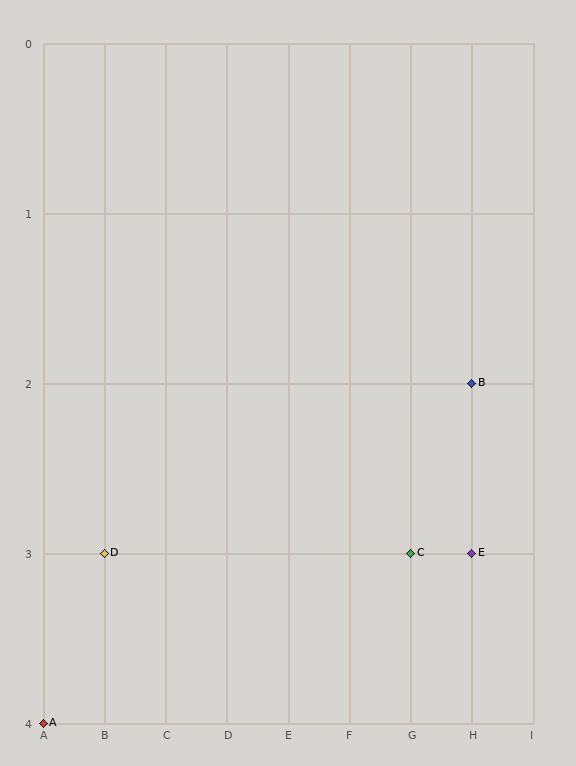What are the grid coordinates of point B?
Point B is at grid coordinates (H, 2).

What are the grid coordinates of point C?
Point C is at grid coordinates (G, 3).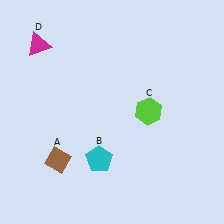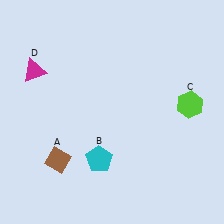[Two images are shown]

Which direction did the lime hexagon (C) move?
The lime hexagon (C) moved right.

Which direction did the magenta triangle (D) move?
The magenta triangle (D) moved down.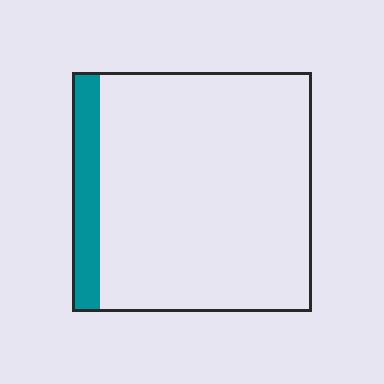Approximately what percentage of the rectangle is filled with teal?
Approximately 10%.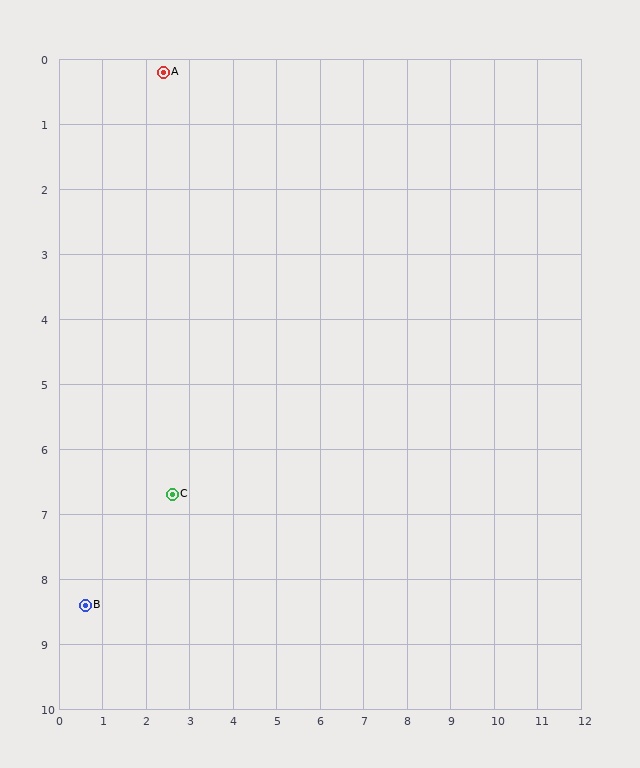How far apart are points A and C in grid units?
Points A and C are about 6.5 grid units apart.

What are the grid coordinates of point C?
Point C is at approximately (2.6, 6.7).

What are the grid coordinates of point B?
Point B is at approximately (0.6, 8.4).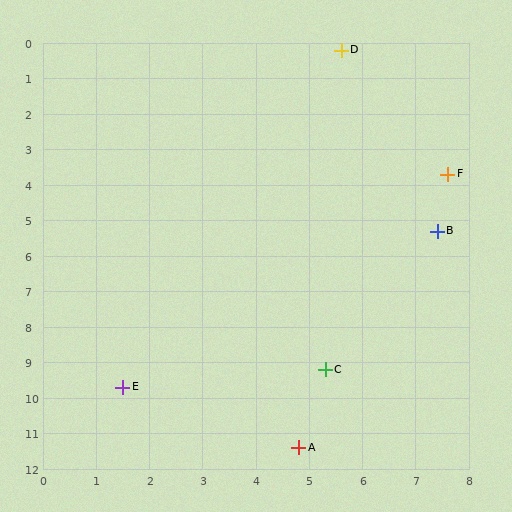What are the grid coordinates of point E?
Point E is at approximately (1.5, 9.7).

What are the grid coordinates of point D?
Point D is at approximately (5.6, 0.2).